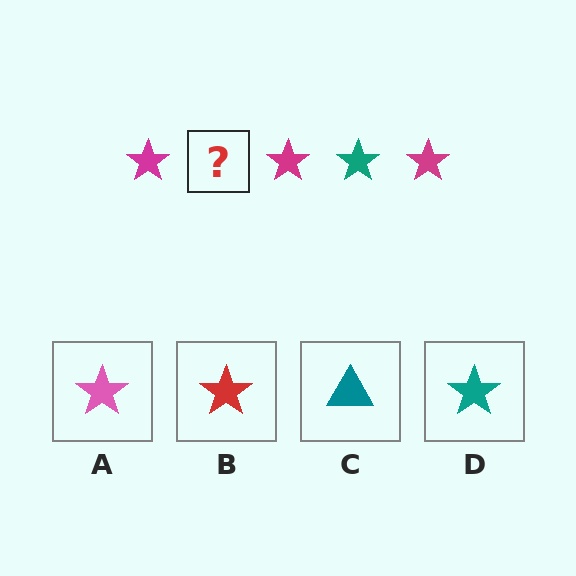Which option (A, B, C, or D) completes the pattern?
D.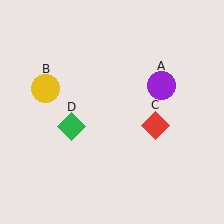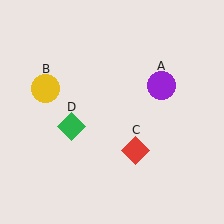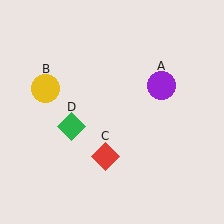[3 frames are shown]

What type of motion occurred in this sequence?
The red diamond (object C) rotated clockwise around the center of the scene.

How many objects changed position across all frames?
1 object changed position: red diamond (object C).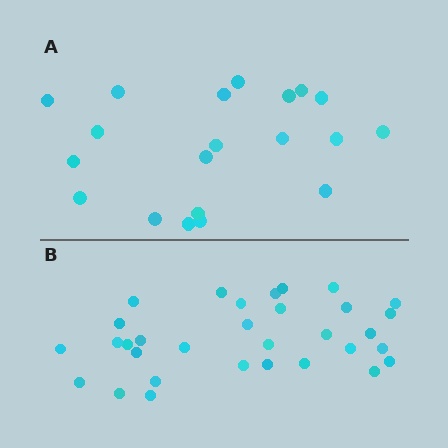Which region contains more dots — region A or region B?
Region B (the bottom region) has more dots.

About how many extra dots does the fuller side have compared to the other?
Region B has roughly 12 or so more dots than region A.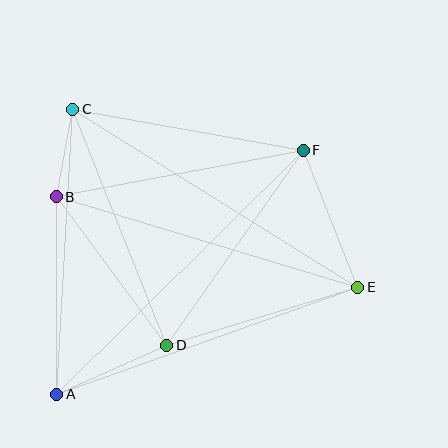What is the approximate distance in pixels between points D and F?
The distance between D and F is approximately 238 pixels.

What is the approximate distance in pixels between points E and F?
The distance between E and F is approximately 147 pixels.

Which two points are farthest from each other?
Points A and F are farthest from each other.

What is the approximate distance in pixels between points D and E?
The distance between D and E is approximately 200 pixels.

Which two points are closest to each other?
Points B and C are closest to each other.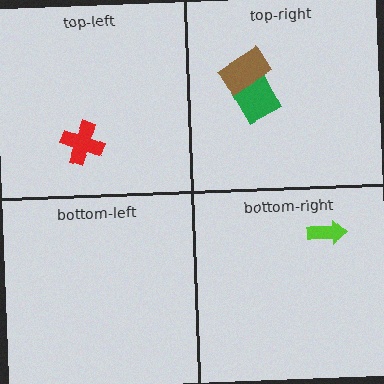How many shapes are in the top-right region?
2.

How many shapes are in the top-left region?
1.